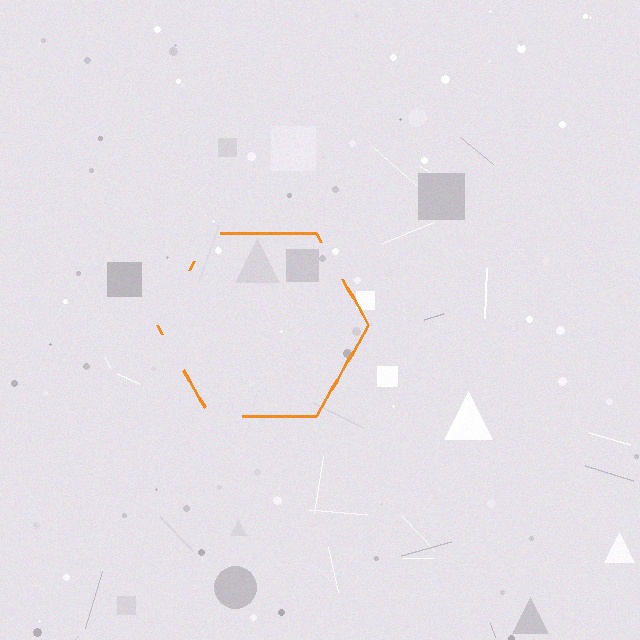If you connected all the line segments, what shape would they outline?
They would outline a hexagon.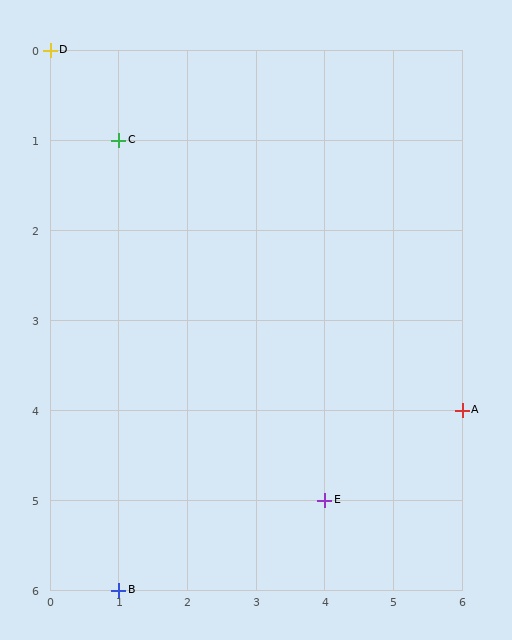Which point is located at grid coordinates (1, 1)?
Point C is at (1, 1).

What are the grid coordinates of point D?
Point D is at grid coordinates (0, 0).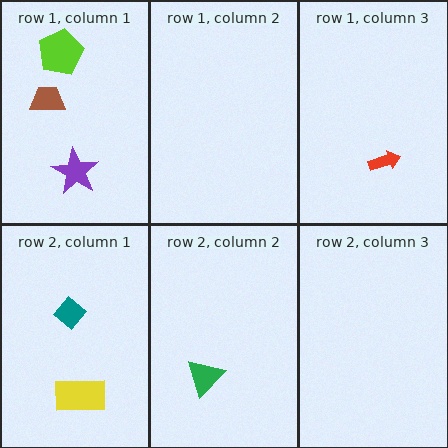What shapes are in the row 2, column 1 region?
The teal diamond, the yellow rectangle.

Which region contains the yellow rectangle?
The row 2, column 1 region.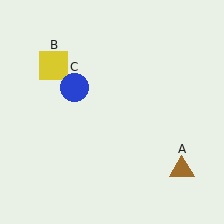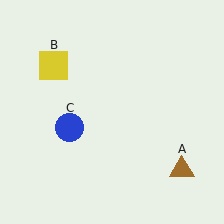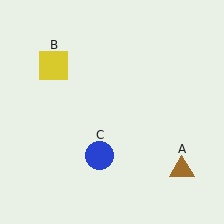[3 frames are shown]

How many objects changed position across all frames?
1 object changed position: blue circle (object C).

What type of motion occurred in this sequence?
The blue circle (object C) rotated counterclockwise around the center of the scene.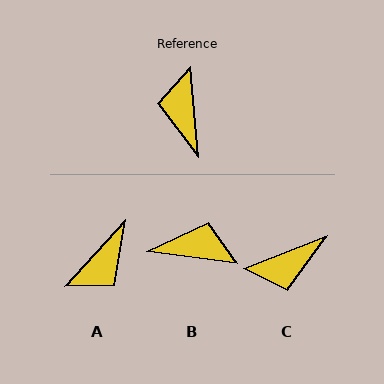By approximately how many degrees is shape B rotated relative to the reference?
Approximately 103 degrees clockwise.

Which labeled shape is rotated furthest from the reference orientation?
A, about 133 degrees away.